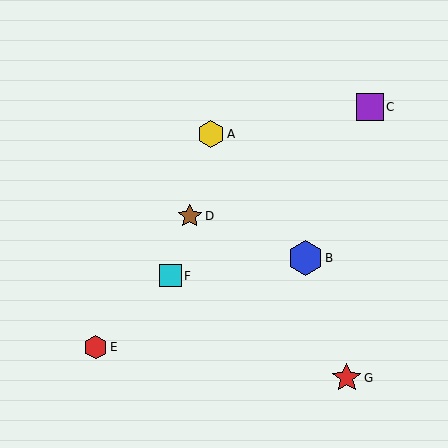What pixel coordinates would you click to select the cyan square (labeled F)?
Click at (170, 276) to select the cyan square F.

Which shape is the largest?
The blue hexagon (labeled B) is the largest.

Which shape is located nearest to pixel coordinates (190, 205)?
The brown star (labeled D) at (190, 216) is nearest to that location.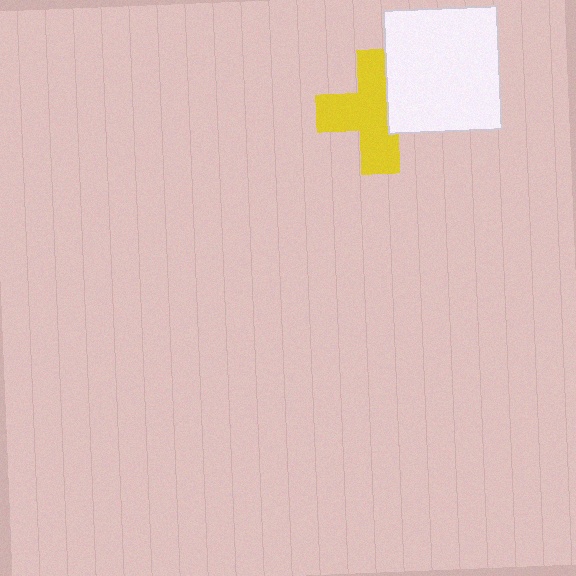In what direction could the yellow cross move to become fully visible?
The yellow cross could move left. That would shift it out from behind the white rectangle entirely.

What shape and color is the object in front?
The object in front is a white rectangle.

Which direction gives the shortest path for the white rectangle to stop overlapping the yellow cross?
Moving right gives the shortest separation.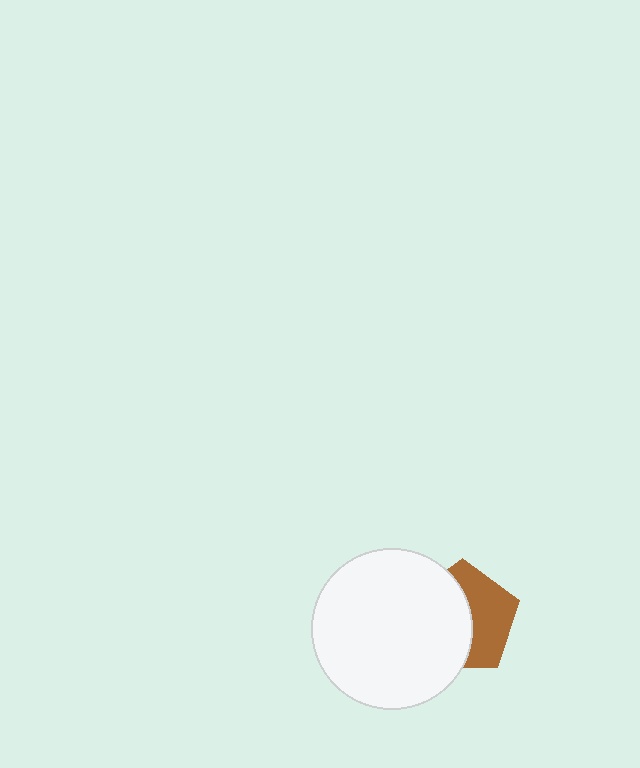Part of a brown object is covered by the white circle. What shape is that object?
It is a pentagon.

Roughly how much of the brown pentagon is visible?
About half of it is visible (roughly 46%).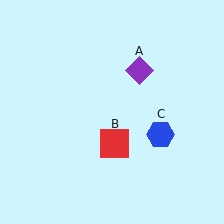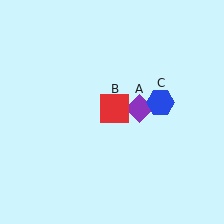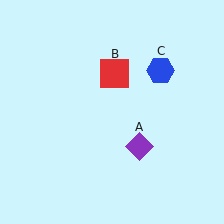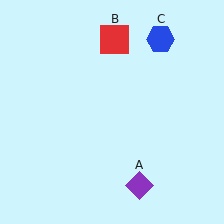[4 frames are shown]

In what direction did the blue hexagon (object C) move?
The blue hexagon (object C) moved up.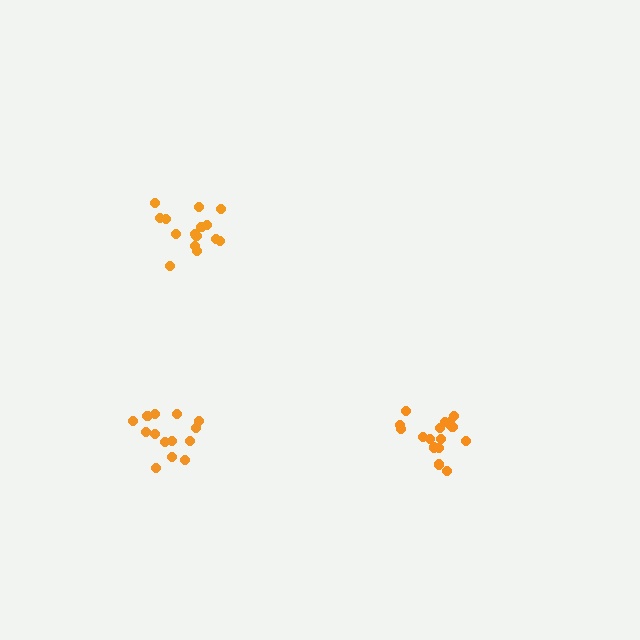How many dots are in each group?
Group 1: 15 dots, Group 2: 17 dots, Group 3: 14 dots (46 total).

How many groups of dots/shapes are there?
There are 3 groups.